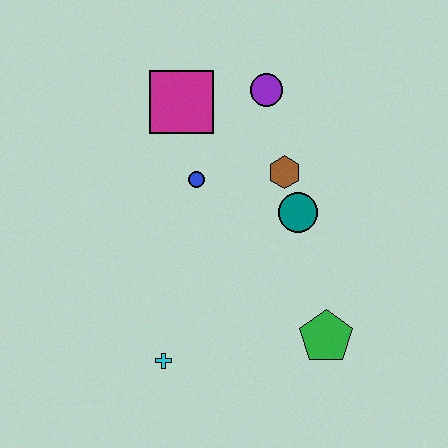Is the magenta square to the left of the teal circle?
Yes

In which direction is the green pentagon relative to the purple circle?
The green pentagon is below the purple circle.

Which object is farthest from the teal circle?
The cyan cross is farthest from the teal circle.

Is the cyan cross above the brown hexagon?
No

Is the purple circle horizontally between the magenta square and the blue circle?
No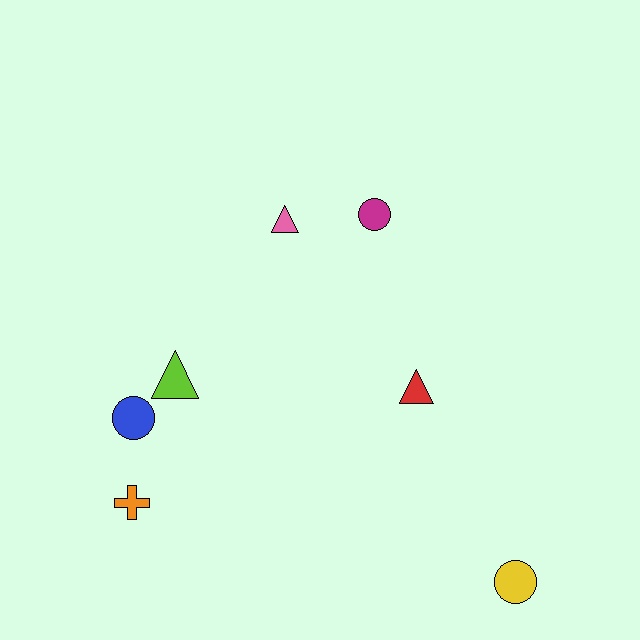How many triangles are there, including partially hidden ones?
There are 3 triangles.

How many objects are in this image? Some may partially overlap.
There are 7 objects.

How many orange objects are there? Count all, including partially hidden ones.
There is 1 orange object.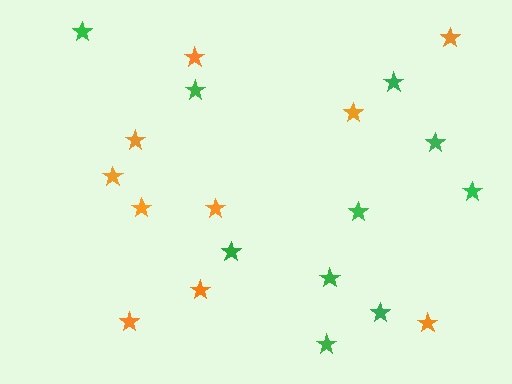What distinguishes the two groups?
There are 2 groups: one group of orange stars (10) and one group of green stars (10).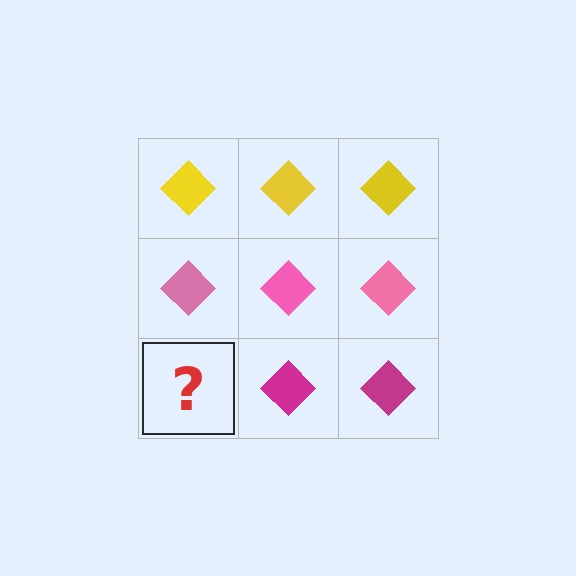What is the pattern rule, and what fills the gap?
The rule is that each row has a consistent color. The gap should be filled with a magenta diamond.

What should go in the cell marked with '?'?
The missing cell should contain a magenta diamond.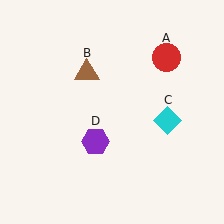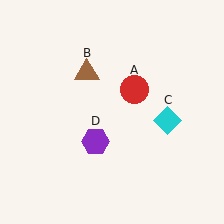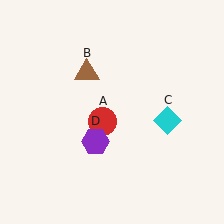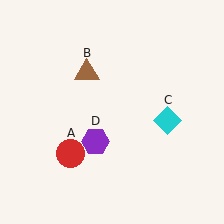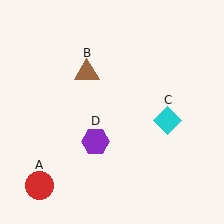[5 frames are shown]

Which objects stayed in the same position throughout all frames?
Brown triangle (object B) and cyan diamond (object C) and purple hexagon (object D) remained stationary.